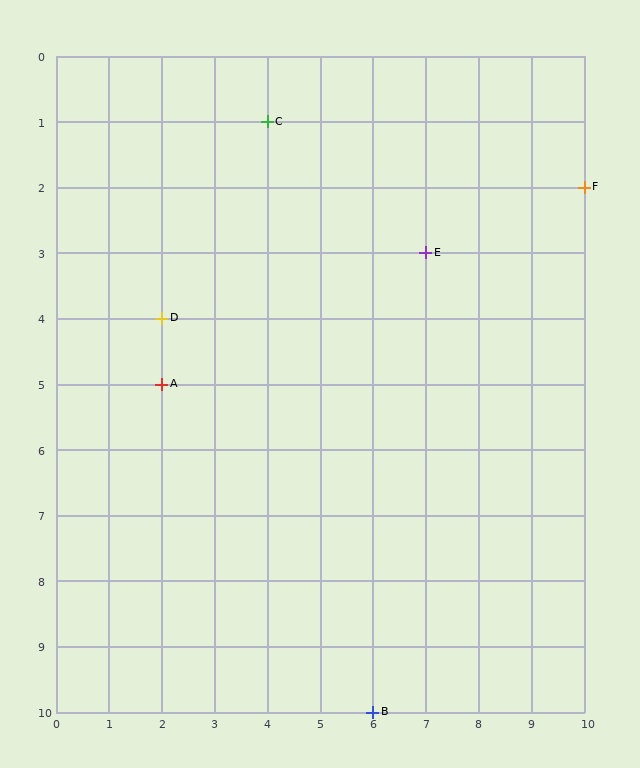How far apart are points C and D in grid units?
Points C and D are 2 columns and 3 rows apart (about 3.6 grid units diagonally).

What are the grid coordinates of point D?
Point D is at grid coordinates (2, 4).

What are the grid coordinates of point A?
Point A is at grid coordinates (2, 5).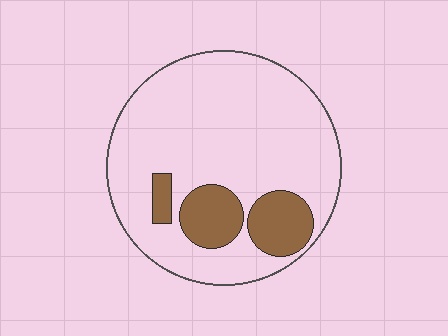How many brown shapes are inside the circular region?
3.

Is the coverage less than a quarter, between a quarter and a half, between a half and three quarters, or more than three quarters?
Less than a quarter.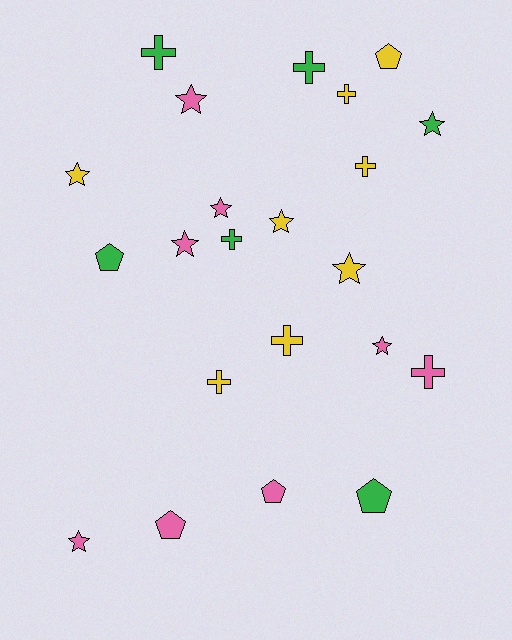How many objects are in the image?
There are 22 objects.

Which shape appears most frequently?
Star, with 9 objects.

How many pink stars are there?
There are 5 pink stars.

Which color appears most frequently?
Yellow, with 8 objects.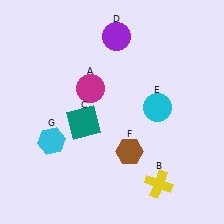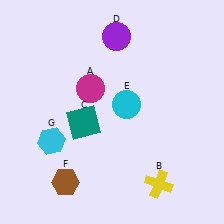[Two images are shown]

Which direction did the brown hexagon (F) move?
The brown hexagon (F) moved left.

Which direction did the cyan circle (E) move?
The cyan circle (E) moved left.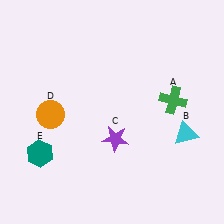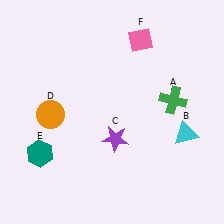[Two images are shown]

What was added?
A pink diamond (F) was added in Image 2.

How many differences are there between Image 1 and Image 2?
There is 1 difference between the two images.